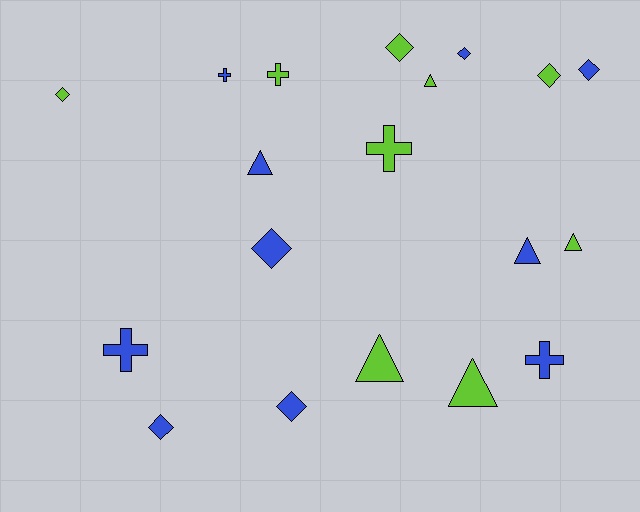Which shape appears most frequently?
Diamond, with 8 objects.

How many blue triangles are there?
There are 2 blue triangles.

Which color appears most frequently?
Blue, with 10 objects.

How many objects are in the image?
There are 19 objects.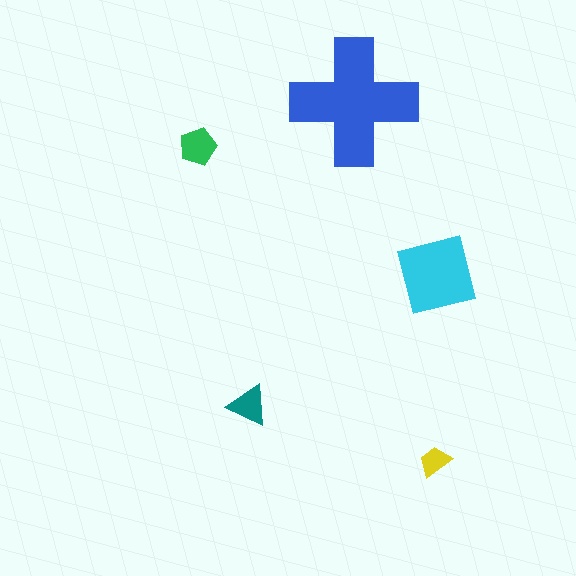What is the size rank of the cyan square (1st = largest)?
2nd.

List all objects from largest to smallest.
The blue cross, the cyan square, the green pentagon, the teal triangle, the yellow trapezoid.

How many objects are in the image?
There are 5 objects in the image.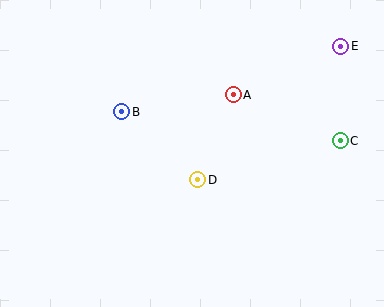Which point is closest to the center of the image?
Point D at (198, 180) is closest to the center.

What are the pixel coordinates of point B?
Point B is at (122, 112).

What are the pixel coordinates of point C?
Point C is at (340, 141).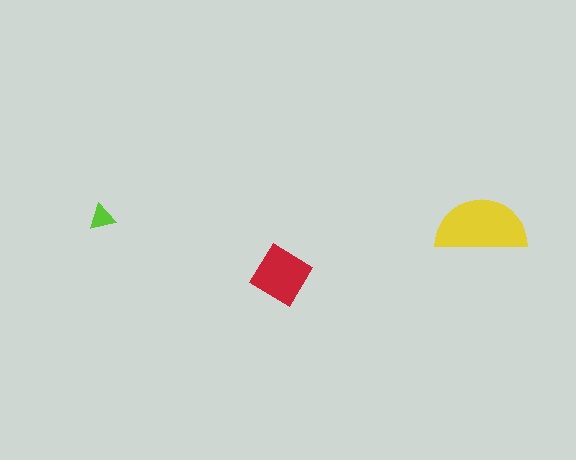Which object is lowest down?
The red diamond is bottommost.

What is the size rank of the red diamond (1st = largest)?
2nd.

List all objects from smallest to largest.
The lime triangle, the red diamond, the yellow semicircle.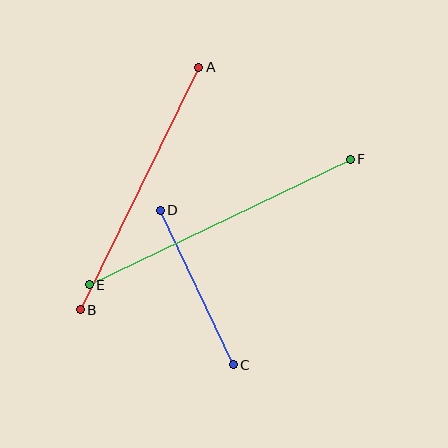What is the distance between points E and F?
The distance is approximately 289 pixels.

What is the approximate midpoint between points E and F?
The midpoint is at approximately (220, 222) pixels.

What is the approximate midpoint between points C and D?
The midpoint is at approximately (197, 287) pixels.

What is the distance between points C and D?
The distance is approximately 171 pixels.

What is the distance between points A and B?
The distance is approximately 270 pixels.